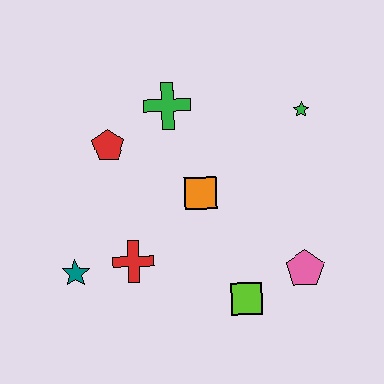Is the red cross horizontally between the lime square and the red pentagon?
Yes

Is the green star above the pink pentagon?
Yes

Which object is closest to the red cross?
The teal star is closest to the red cross.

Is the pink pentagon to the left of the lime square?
No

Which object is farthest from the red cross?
The green star is farthest from the red cross.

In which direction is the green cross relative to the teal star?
The green cross is above the teal star.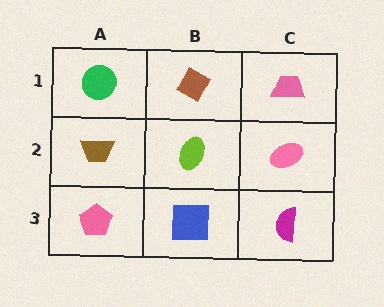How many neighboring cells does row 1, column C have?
2.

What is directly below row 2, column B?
A blue square.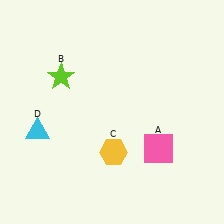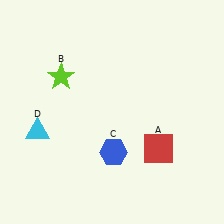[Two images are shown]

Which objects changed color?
A changed from pink to red. C changed from yellow to blue.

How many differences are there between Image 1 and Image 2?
There are 2 differences between the two images.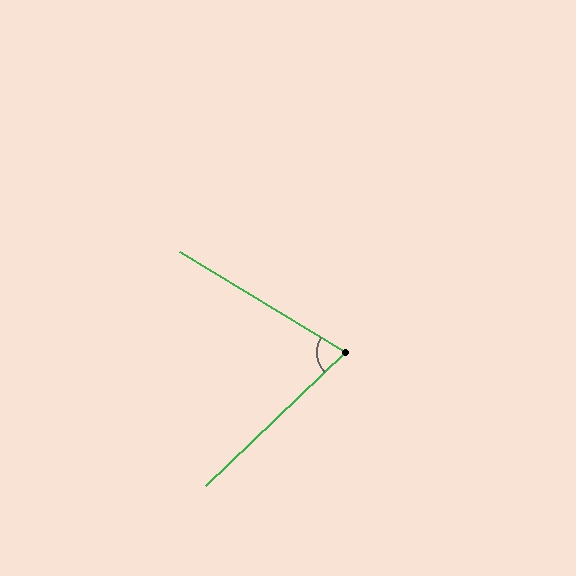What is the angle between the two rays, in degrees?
Approximately 75 degrees.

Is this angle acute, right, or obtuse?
It is acute.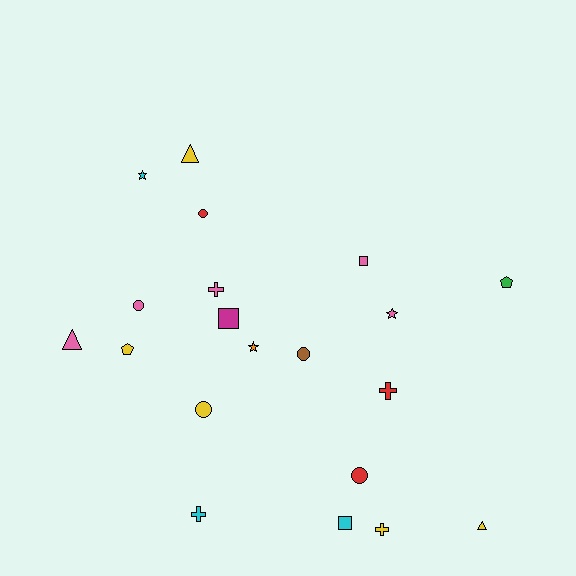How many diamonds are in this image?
There are no diamonds.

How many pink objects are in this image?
There are 5 pink objects.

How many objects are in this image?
There are 20 objects.